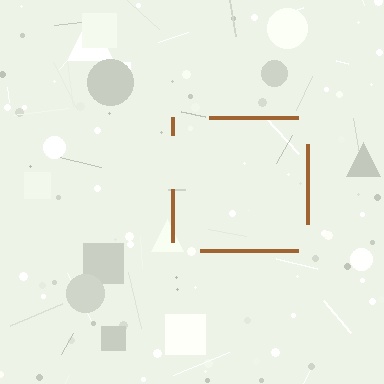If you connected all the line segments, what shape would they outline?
They would outline a square.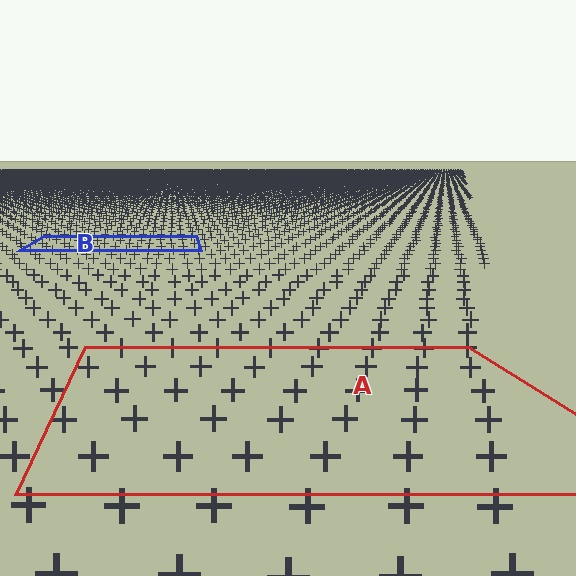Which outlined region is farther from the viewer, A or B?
Region B is farther from the viewer — the texture elements inside it appear smaller and more densely packed.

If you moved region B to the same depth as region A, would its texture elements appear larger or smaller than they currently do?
They would appear larger. At a closer depth, the same texture elements are projected at a bigger on-screen size.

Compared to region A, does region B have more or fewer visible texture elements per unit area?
Region B has more texture elements per unit area — they are packed more densely because it is farther away.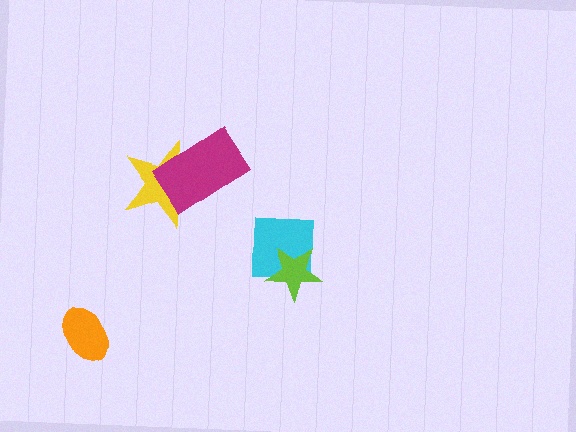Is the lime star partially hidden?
No, no other shape covers it.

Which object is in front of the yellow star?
The magenta rectangle is in front of the yellow star.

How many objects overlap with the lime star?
1 object overlaps with the lime star.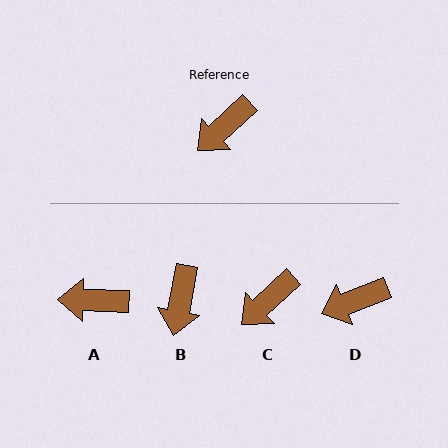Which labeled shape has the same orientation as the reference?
C.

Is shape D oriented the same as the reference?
No, it is off by about 22 degrees.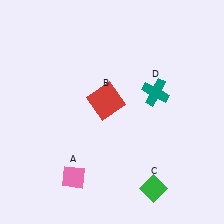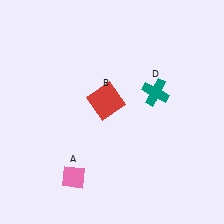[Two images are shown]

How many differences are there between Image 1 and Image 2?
There is 1 difference between the two images.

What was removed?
The green diamond (C) was removed in Image 2.